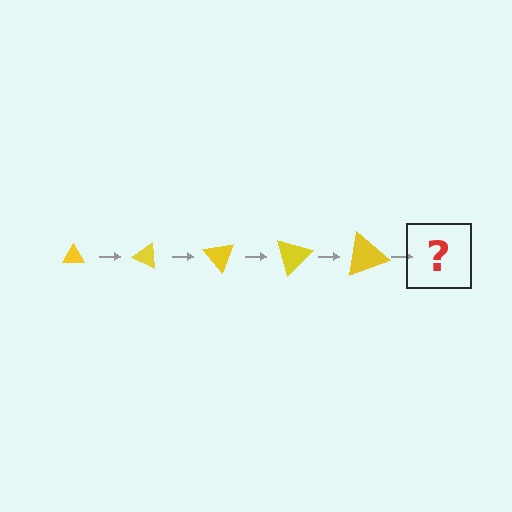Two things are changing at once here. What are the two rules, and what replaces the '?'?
The two rules are that the triangle grows larger each step and it rotates 25 degrees each step. The '?' should be a triangle, larger than the previous one and rotated 125 degrees from the start.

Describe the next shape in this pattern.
It should be a triangle, larger than the previous one and rotated 125 degrees from the start.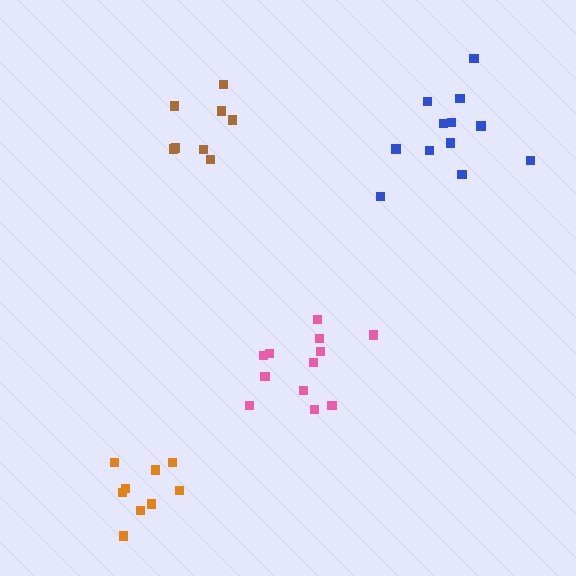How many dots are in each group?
Group 1: 12 dots, Group 2: 8 dots, Group 3: 9 dots, Group 4: 12 dots (41 total).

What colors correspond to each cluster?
The clusters are colored: pink, brown, orange, blue.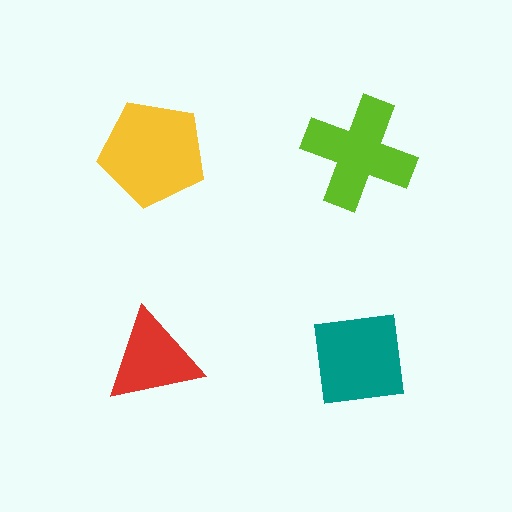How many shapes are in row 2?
2 shapes.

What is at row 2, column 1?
A red triangle.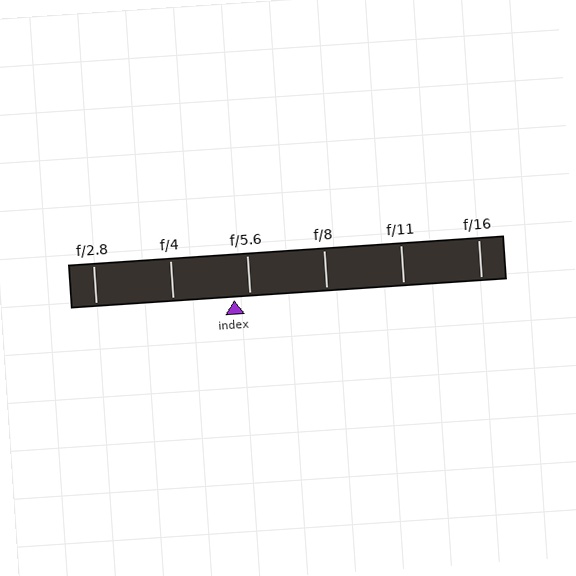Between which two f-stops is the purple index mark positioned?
The index mark is between f/4 and f/5.6.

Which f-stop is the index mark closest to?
The index mark is closest to f/5.6.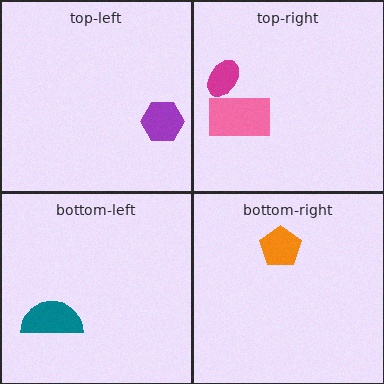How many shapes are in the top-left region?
1.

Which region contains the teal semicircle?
The bottom-left region.